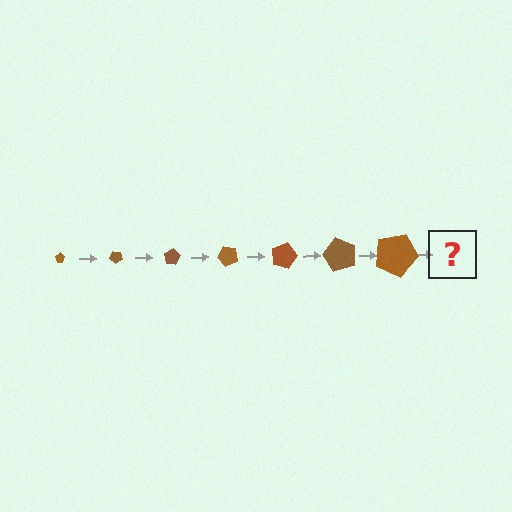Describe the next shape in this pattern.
It should be a pentagon, larger than the previous one and rotated 280 degrees from the start.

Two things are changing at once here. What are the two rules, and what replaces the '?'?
The two rules are that the pentagon grows larger each step and it rotates 40 degrees each step. The '?' should be a pentagon, larger than the previous one and rotated 280 degrees from the start.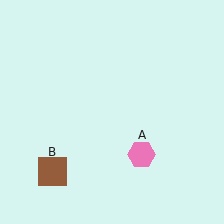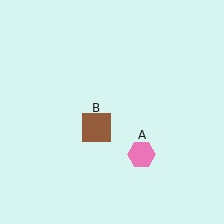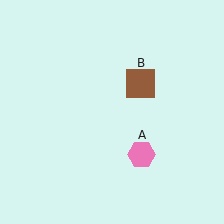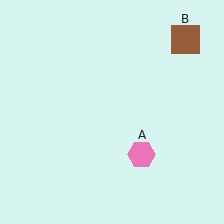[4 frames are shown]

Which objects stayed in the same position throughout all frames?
Pink hexagon (object A) remained stationary.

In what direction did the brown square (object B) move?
The brown square (object B) moved up and to the right.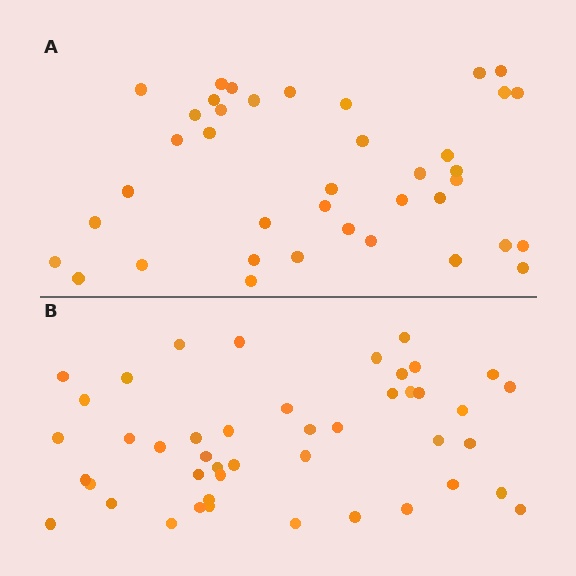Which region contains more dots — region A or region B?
Region B (the bottom region) has more dots.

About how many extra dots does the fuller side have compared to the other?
Region B has about 6 more dots than region A.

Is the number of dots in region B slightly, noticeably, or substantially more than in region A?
Region B has only slightly more — the two regions are fairly close. The ratio is roughly 1.2 to 1.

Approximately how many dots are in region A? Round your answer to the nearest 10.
About 40 dots. (The exact count is 39, which rounds to 40.)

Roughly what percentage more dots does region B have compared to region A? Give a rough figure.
About 15% more.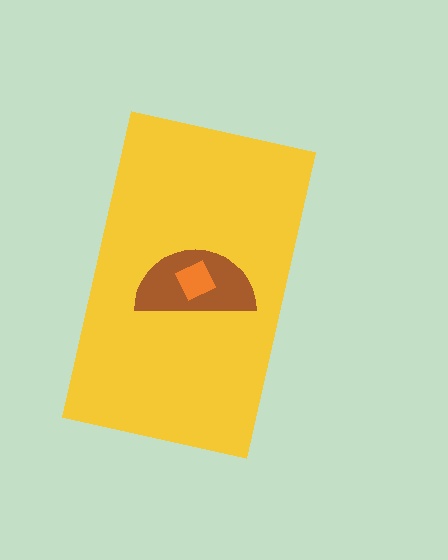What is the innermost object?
The orange square.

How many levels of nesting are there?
3.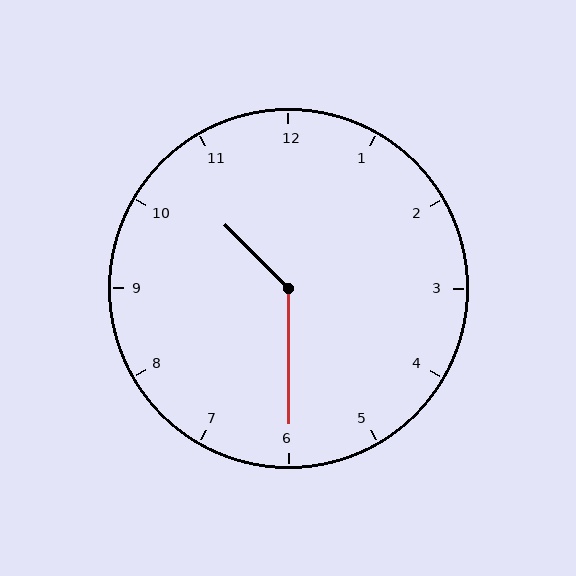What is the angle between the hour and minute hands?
Approximately 135 degrees.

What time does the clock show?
10:30.